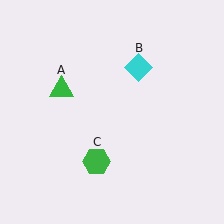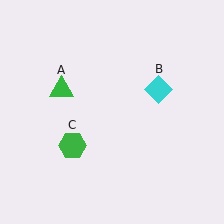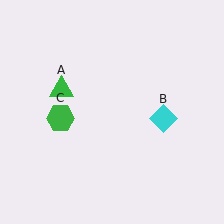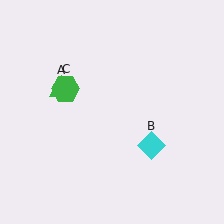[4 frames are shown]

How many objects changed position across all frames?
2 objects changed position: cyan diamond (object B), green hexagon (object C).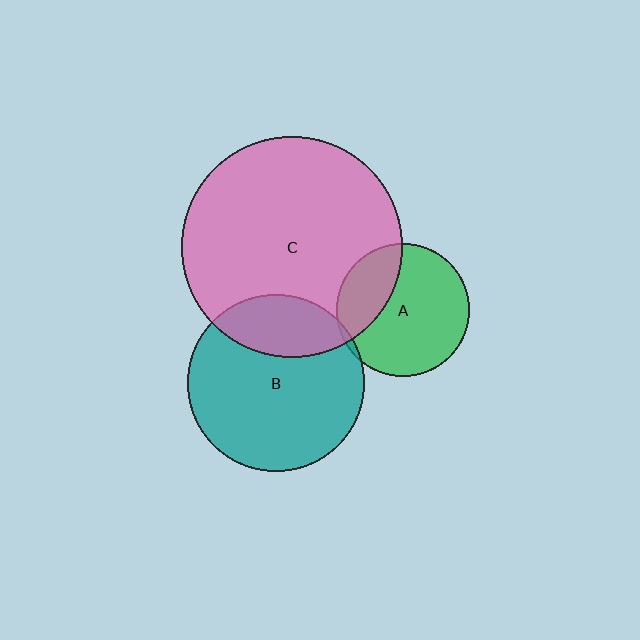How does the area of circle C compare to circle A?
Approximately 2.8 times.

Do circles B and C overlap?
Yes.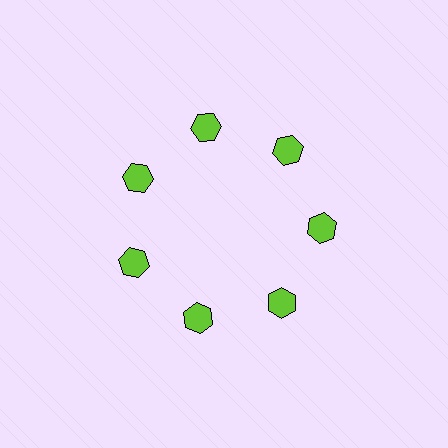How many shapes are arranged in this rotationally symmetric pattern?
There are 7 shapes, arranged in 7 groups of 1.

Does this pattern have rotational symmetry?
Yes, this pattern has 7-fold rotational symmetry. It looks the same after rotating 51 degrees around the center.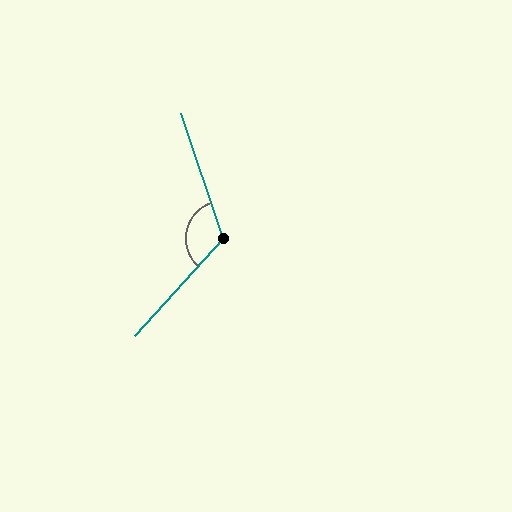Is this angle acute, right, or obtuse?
It is obtuse.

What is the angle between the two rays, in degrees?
Approximately 119 degrees.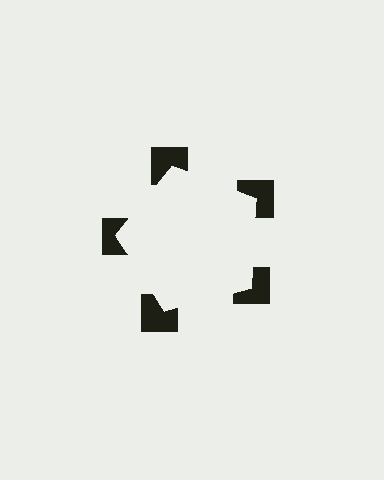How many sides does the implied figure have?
5 sides.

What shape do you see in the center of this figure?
An illusory pentagon — its edges are inferred from the aligned wedge cuts in the notched squares, not physically drawn.